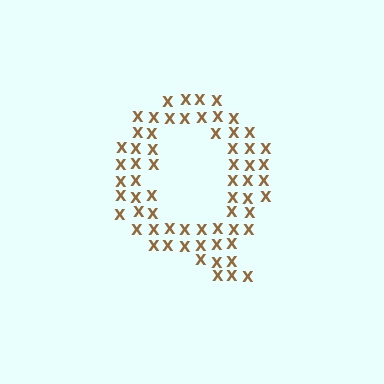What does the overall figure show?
The overall figure shows the letter Q.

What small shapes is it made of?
It is made of small letter X's.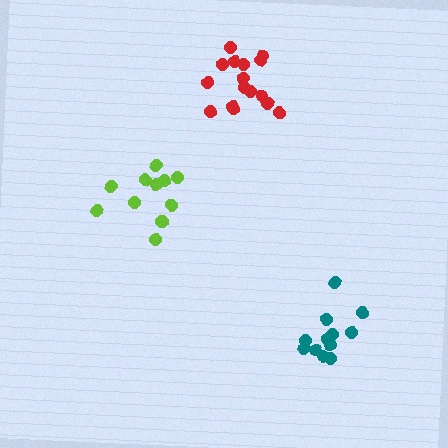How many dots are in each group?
Group 1: 12 dots, Group 2: 12 dots, Group 3: 16 dots (40 total).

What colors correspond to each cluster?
The clusters are colored: lime, teal, red.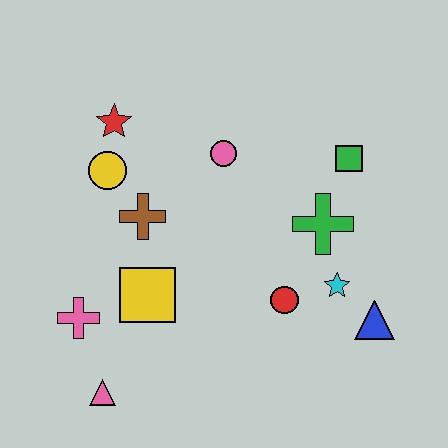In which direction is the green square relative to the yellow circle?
The green square is to the right of the yellow circle.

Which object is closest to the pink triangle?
The pink cross is closest to the pink triangle.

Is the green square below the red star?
Yes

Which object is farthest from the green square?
The pink triangle is farthest from the green square.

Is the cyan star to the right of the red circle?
Yes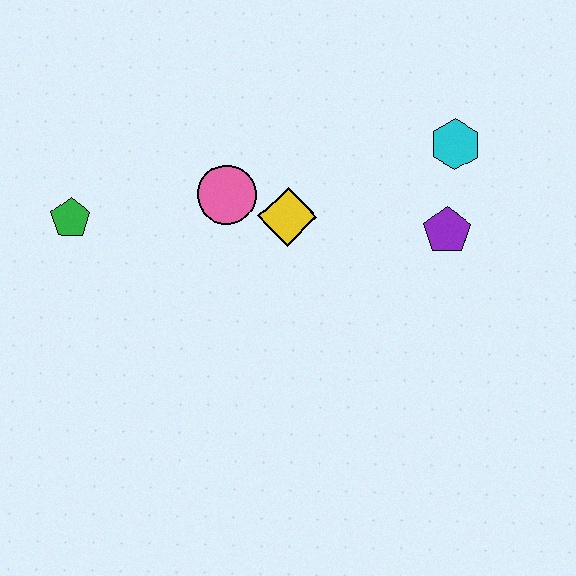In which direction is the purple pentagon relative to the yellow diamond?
The purple pentagon is to the right of the yellow diamond.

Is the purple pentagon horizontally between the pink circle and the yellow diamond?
No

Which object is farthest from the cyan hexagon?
The green pentagon is farthest from the cyan hexagon.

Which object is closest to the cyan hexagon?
The purple pentagon is closest to the cyan hexagon.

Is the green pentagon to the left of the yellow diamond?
Yes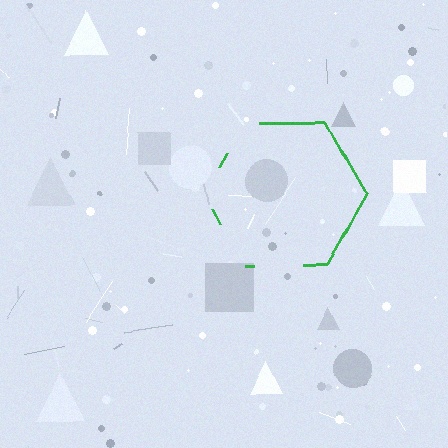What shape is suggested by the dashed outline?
The dashed outline suggests a hexagon.